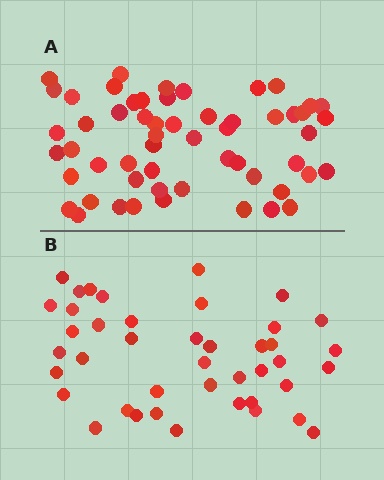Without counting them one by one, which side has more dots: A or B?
Region A (the top region) has more dots.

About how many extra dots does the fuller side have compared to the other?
Region A has approximately 15 more dots than region B.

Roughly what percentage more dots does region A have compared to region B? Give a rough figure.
About 35% more.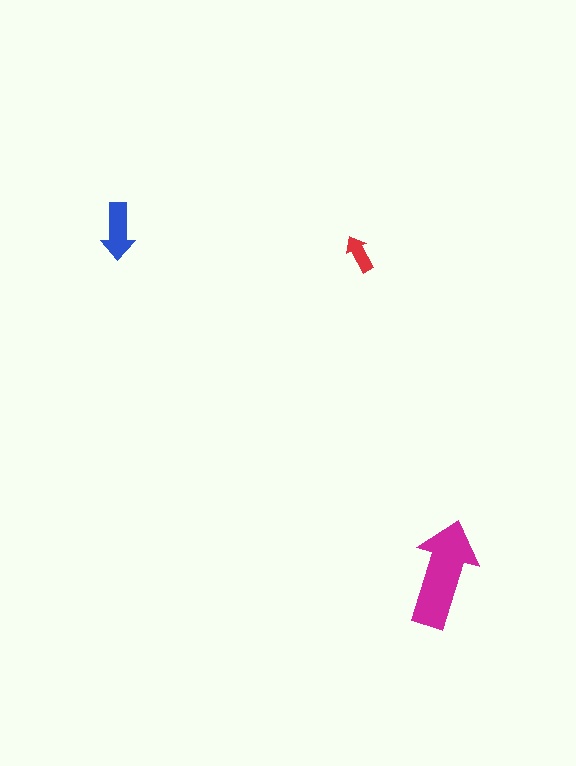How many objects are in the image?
There are 3 objects in the image.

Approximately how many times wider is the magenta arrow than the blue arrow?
About 2 times wider.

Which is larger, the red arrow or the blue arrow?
The blue one.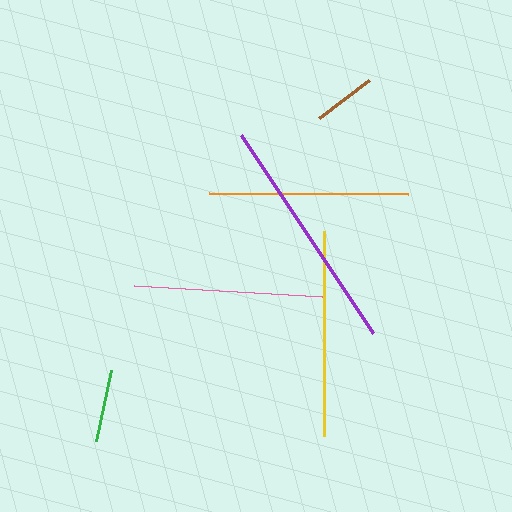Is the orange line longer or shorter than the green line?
The orange line is longer than the green line.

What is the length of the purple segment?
The purple segment is approximately 237 pixels long.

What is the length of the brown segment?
The brown segment is approximately 62 pixels long.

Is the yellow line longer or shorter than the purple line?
The purple line is longer than the yellow line.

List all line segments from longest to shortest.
From longest to shortest: purple, yellow, orange, pink, green, brown.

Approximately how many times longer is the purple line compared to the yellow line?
The purple line is approximately 1.2 times the length of the yellow line.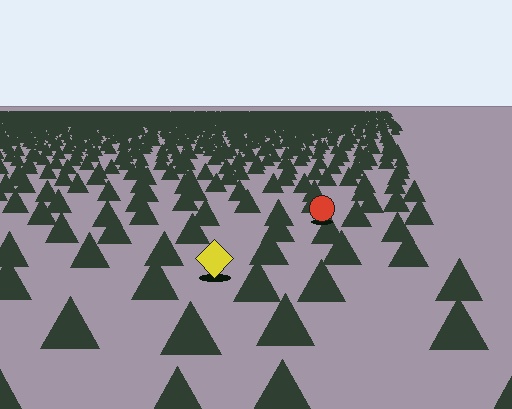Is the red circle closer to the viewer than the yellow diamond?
No. The yellow diamond is closer — you can tell from the texture gradient: the ground texture is coarser near it.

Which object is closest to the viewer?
The yellow diamond is closest. The texture marks near it are larger and more spread out.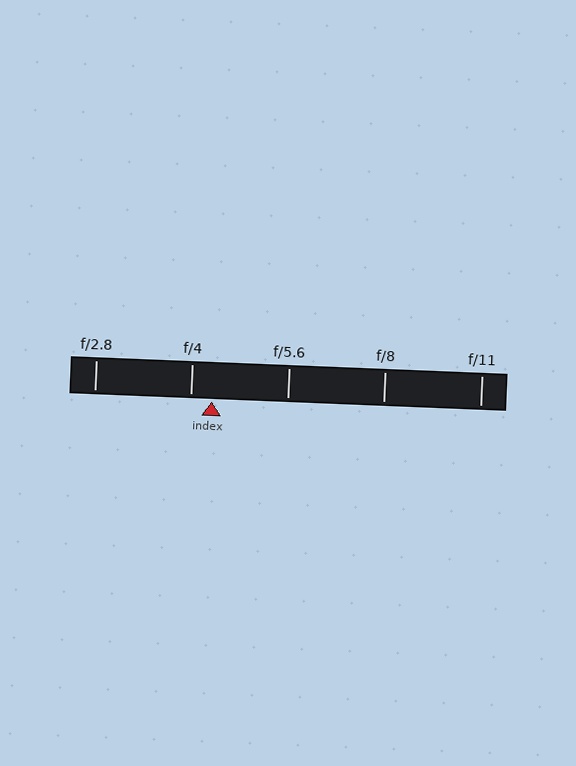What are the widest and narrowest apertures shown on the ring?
The widest aperture shown is f/2.8 and the narrowest is f/11.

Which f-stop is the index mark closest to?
The index mark is closest to f/4.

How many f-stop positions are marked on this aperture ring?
There are 5 f-stop positions marked.